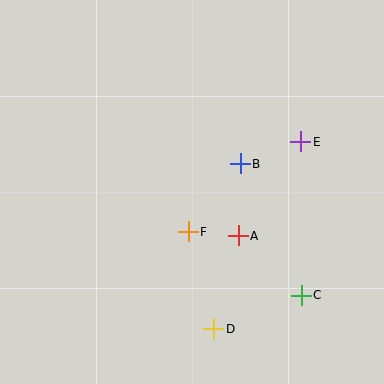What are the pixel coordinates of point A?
Point A is at (238, 236).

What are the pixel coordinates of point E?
Point E is at (301, 142).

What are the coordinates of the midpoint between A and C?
The midpoint between A and C is at (270, 266).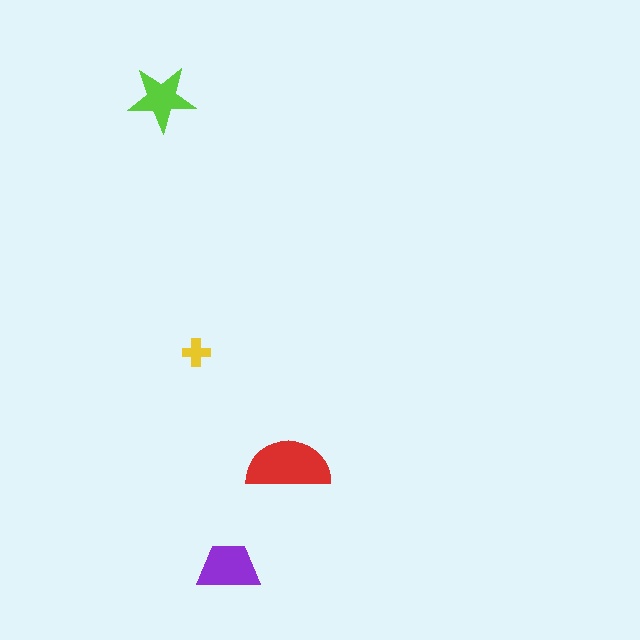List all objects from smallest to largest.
The yellow cross, the lime star, the purple trapezoid, the red semicircle.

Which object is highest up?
The lime star is topmost.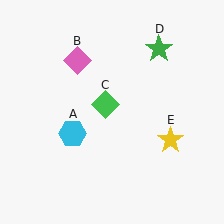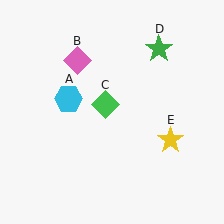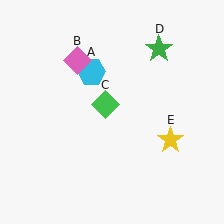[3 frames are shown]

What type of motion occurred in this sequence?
The cyan hexagon (object A) rotated clockwise around the center of the scene.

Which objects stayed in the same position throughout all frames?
Pink diamond (object B) and green diamond (object C) and green star (object D) and yellow star (object E) remained stationary.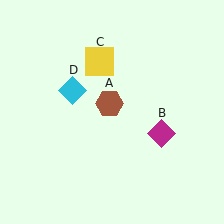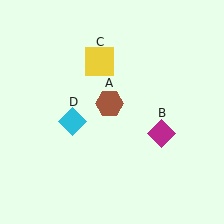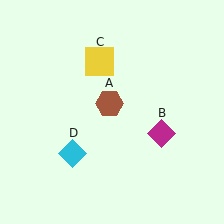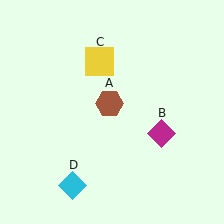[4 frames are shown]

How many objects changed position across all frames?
1 object changed position: cyan diamond (object D).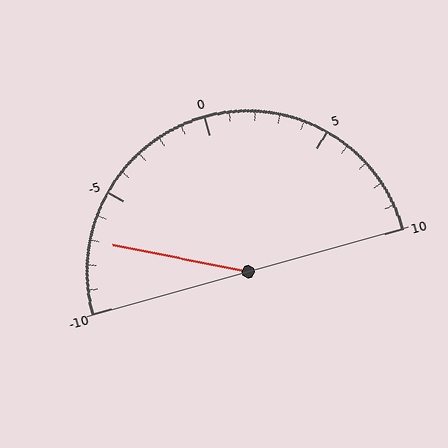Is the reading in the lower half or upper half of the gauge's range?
The reading is in the lower half of the range (-10 to 10).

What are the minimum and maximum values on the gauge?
The gauge ranges from -10 to 10.